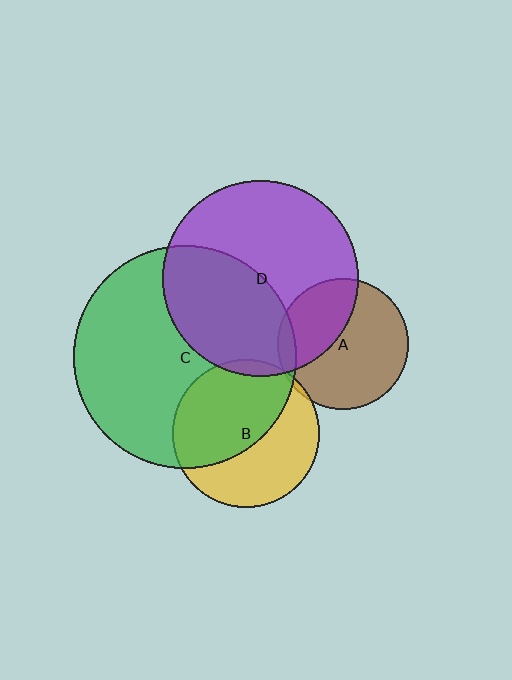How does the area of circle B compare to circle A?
Approximately 1.3 times.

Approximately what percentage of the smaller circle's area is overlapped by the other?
Approximately 40%.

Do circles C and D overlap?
Yes.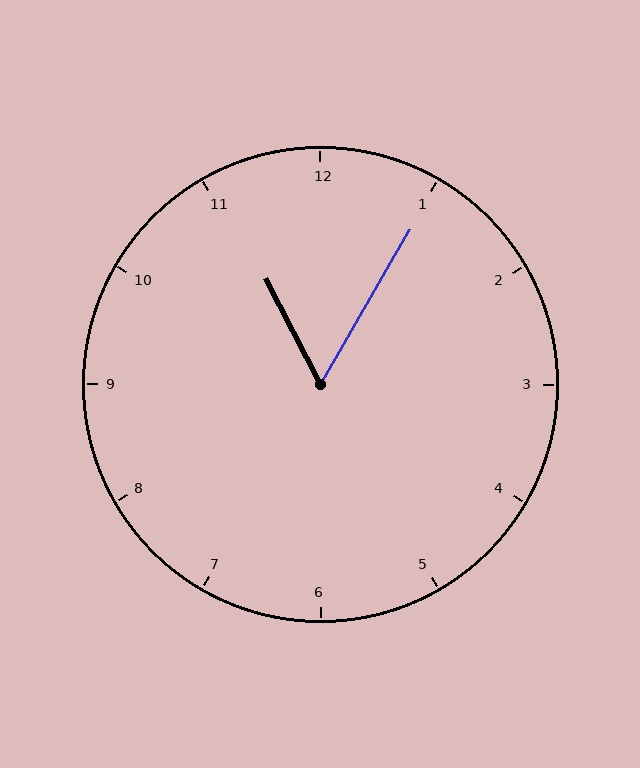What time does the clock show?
11:05.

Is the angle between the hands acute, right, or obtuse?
It is acute.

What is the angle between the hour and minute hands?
Approximately 58 degrees.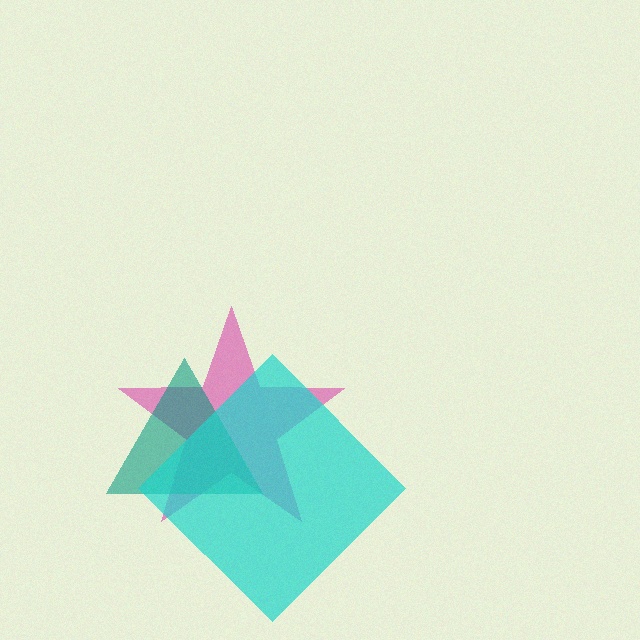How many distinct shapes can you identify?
There are 3 distinct shapes: a pink star, a teal triangle, a cyan diamond.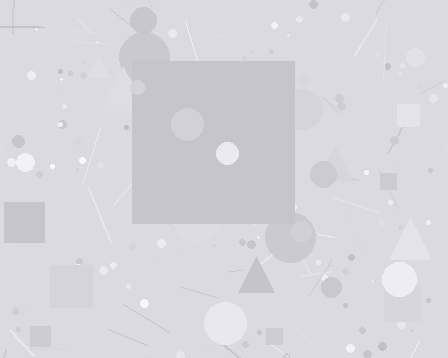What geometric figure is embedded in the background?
A square is embedded in the background.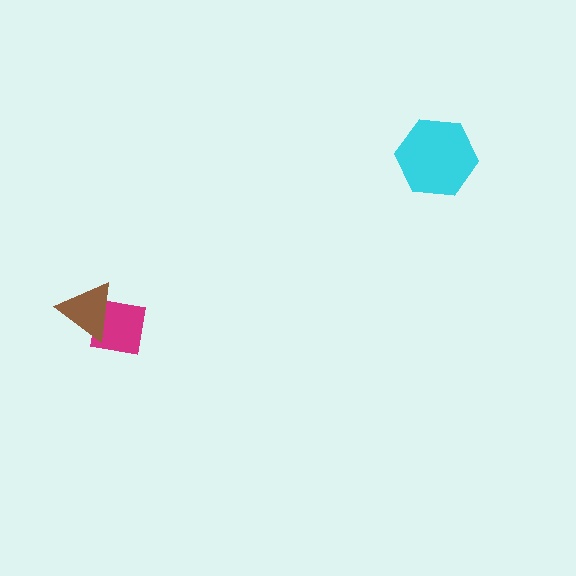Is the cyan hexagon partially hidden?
No, no other shape covers it.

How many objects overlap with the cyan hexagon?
0 objects overlap with the cyan hexagon.